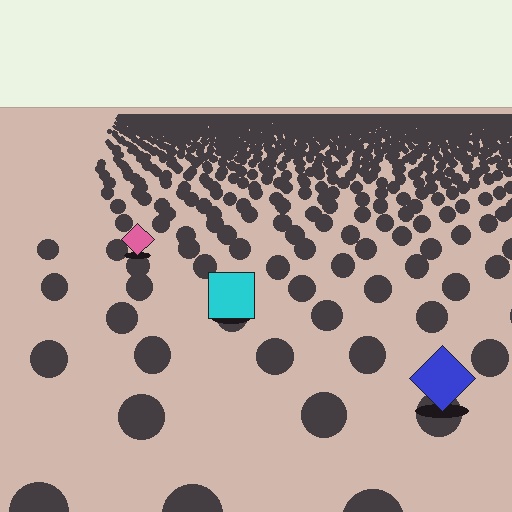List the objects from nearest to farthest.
From nearest to farthest: the blue diamond, the cyan square, the pink diamond.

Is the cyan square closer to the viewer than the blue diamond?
No. The blue diamond is closer — you can tell from the texture gradient: the ground texture is coarser near it.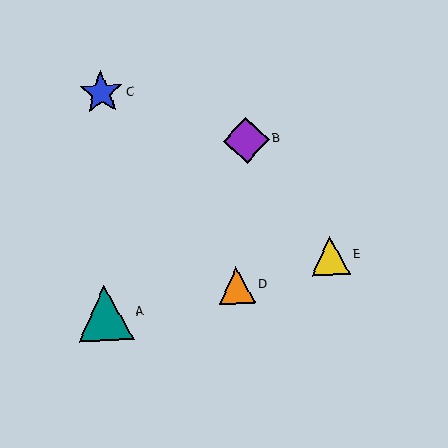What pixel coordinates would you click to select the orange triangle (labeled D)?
Click at (237, 286) to select the orange triangle D.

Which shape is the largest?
The teal triangle (labeled A) is the largest.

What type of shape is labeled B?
Shape B is a purple diamond.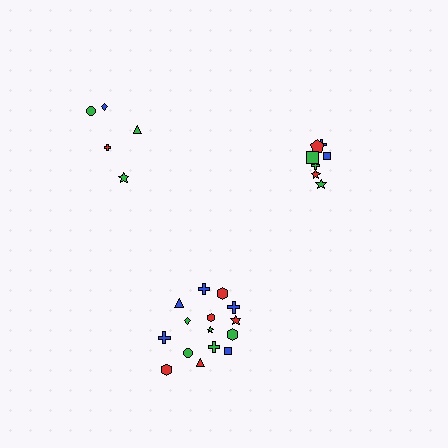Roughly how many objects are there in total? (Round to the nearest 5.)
Roughly 25 objects in total.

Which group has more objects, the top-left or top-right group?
The top-right group.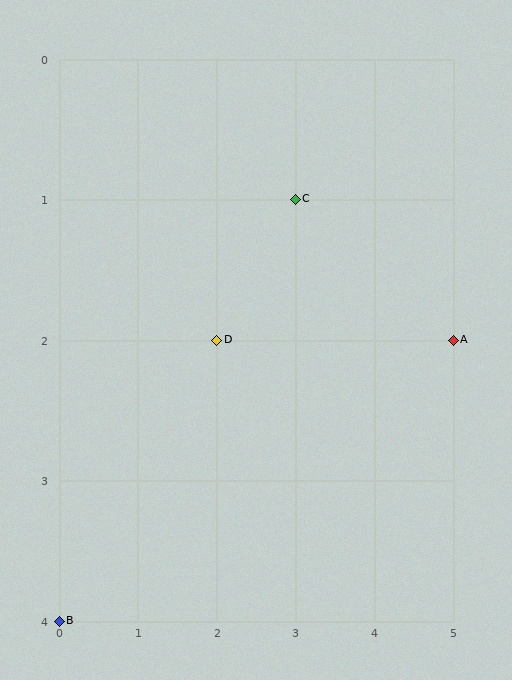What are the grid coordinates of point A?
Point A is at grid coordinates (5, 2).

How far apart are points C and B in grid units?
Points C and B are 3 columns and 3 rows apart (about 4.2 grid units diagonally).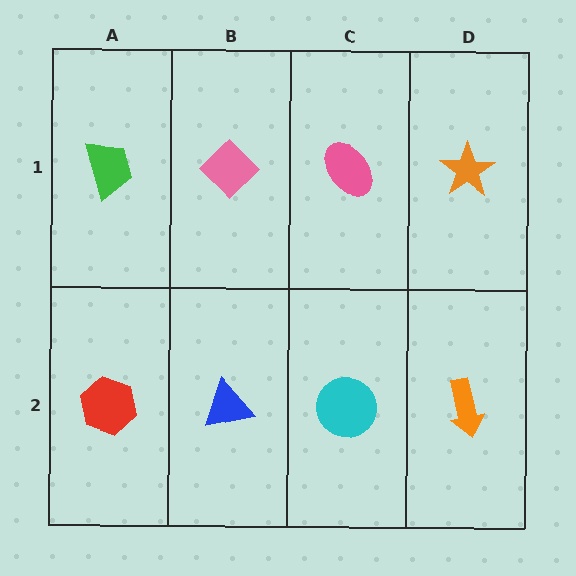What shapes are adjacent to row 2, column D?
An orange star (row 1, column D), a cyan circle (row 2, column C).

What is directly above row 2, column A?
A green trapezoid.